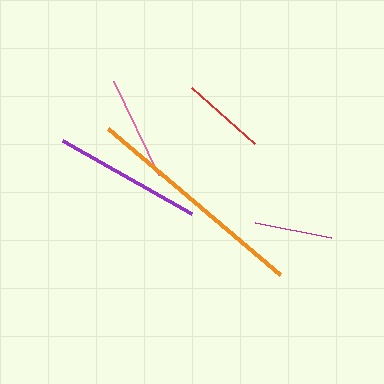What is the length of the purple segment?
The purple segment is approximately 148 pixels long.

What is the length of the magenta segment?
The magenta segment is approximately 78 pixels long.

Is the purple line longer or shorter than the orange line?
The orange line is longer than the purple line.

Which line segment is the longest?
The orange line is the longest at approximately 226 pixels.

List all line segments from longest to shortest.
From longest to shortest: orange, purple, pink, red, magenta.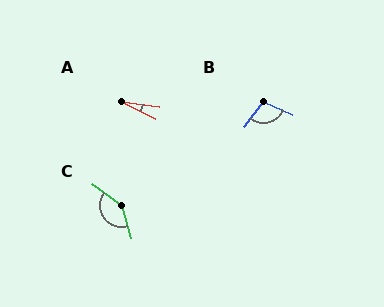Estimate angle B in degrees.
Approximately 103 degrees.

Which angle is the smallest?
A, at approximately 20 degrees.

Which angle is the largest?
C, at approximately 142 degrees.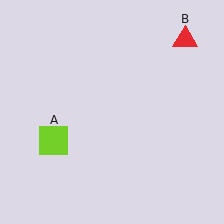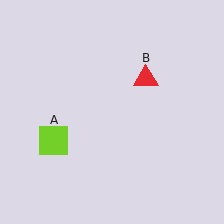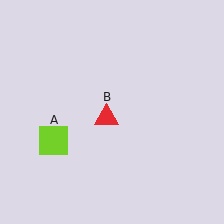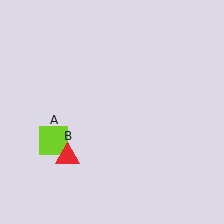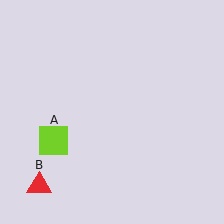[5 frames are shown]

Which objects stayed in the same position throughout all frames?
Lime square (object A) remained stationary.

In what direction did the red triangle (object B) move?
The red triangle (object B) moved down and to the left.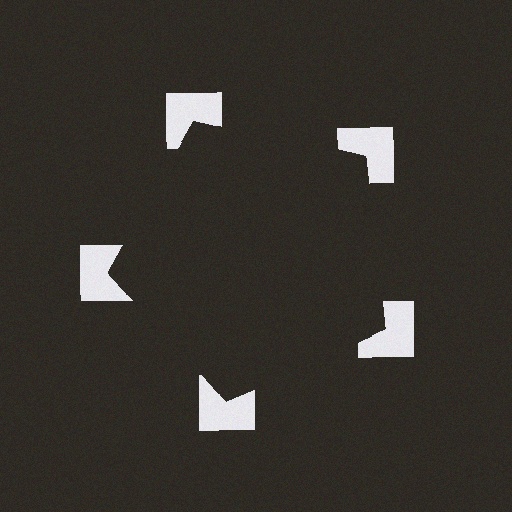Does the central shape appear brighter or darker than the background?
It typically appears slightly darker than the background, even though no actual brightness change is drawn.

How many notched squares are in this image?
There are 5 — one at each vertex of the illusory pentagon.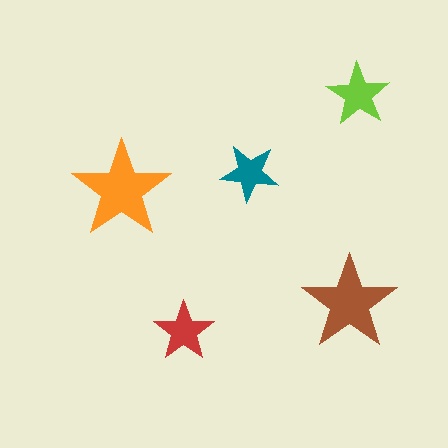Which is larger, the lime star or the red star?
The lime one.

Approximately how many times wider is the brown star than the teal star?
About 1.5 times wider.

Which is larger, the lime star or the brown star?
The brown one.